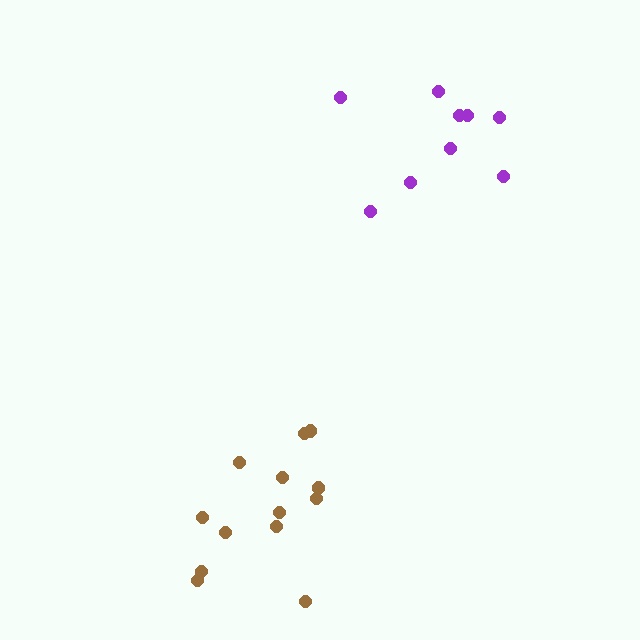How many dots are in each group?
Group 1: 9 dots, Group 2: 13 dots (22 total).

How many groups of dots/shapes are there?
There are 2 groups.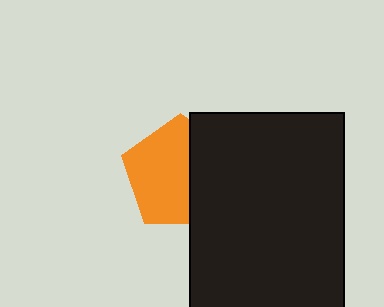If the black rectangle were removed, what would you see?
You would see the complete orange pentagon.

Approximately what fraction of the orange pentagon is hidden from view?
Roughly 39% of the orange pentagon is hidden behind the black rectangle.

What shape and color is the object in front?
The object in front is a black rectangle.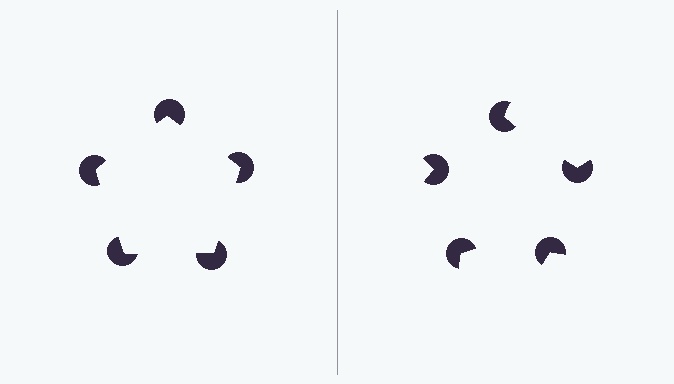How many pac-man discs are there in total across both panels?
10 — 5 on each side.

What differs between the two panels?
The pac-man discs are positioned identically on both sides; only the wedge orientations differ. On the left they align to a pentagon; on the right they are misaligned.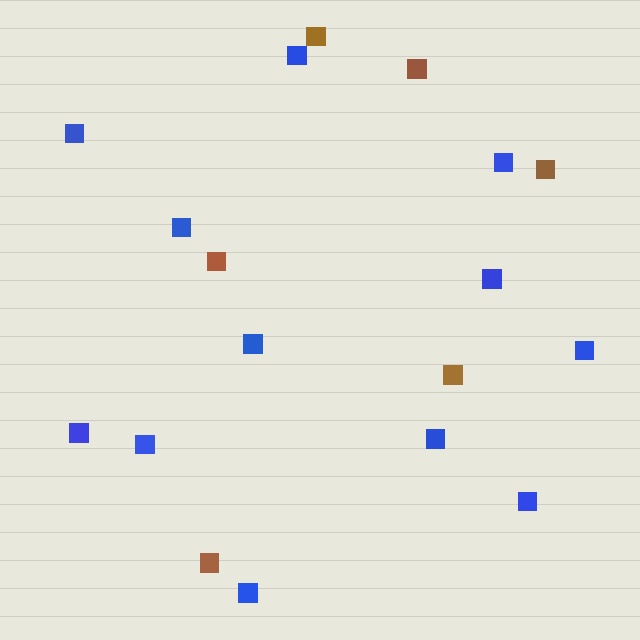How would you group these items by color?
There are 2 groups: one group of blue squares (12) and one group of brown squares (6).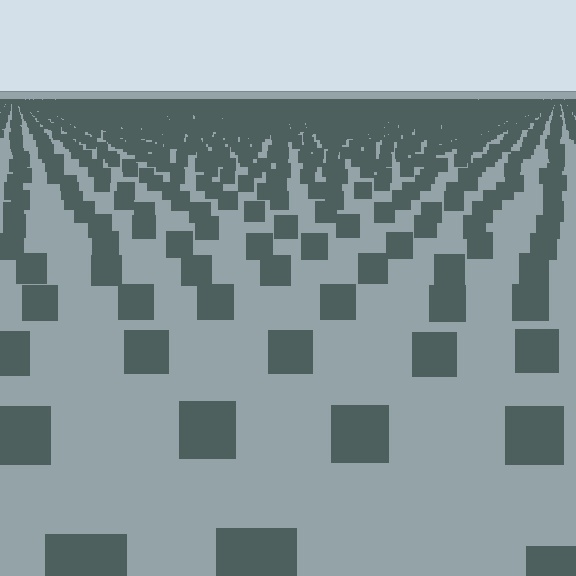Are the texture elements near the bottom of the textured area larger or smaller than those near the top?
Larger. Near the bottom, elements are closer to the viewer and appear at a bigger on-screen size.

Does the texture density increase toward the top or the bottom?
Density increases toward the top.